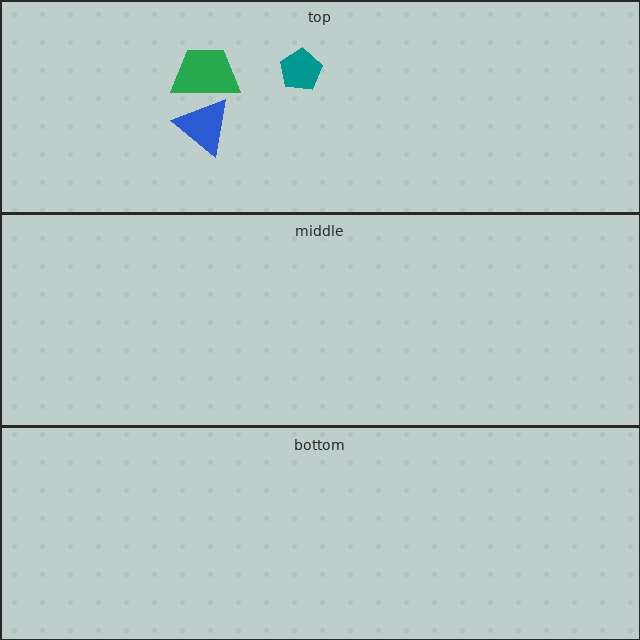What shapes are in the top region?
The blue triangle, the green trapezoid, the teal pentagon.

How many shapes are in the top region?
3.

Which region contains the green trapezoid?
The top region.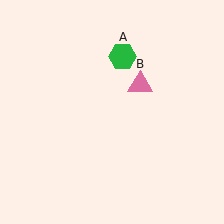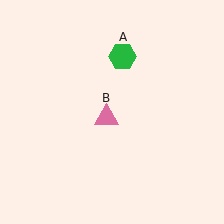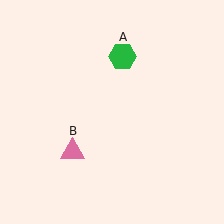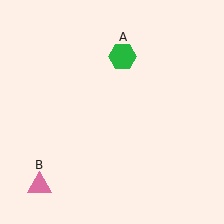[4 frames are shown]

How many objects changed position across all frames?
1 object changed position: pink triangle (object B).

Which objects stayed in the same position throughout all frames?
Green hexagon (object A) remained stationary.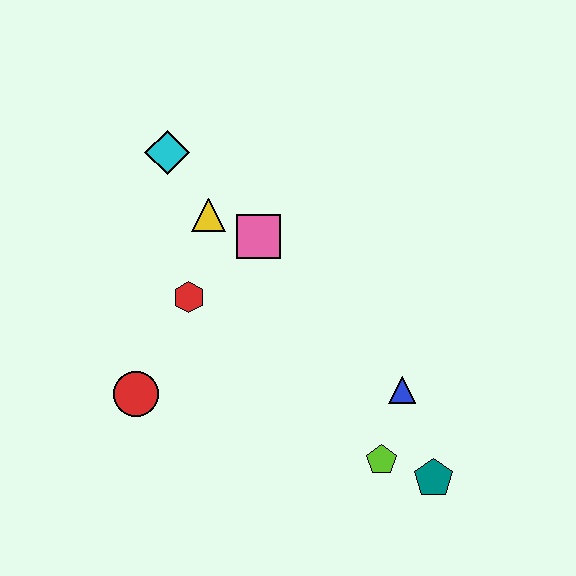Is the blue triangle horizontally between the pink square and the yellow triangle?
No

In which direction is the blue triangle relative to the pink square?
The blue triangle is below the pink square.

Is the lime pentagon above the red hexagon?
No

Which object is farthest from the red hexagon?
The teal pentagon is farthest from the red hexagon.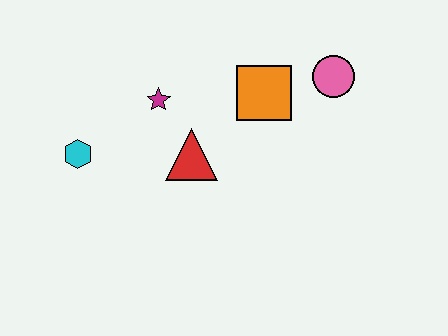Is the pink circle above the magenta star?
Yes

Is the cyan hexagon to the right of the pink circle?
No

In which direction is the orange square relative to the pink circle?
The orange square is to the left of the pink circle.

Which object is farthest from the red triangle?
The pink circle is farthest from the red triangle.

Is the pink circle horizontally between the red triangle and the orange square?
No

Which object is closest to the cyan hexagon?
The magenta star is closest to the cyan hexagon.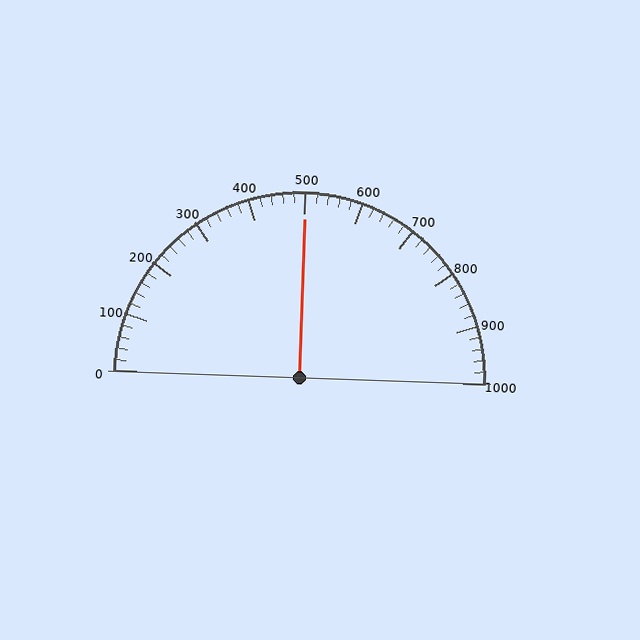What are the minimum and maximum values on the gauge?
The gauge ranges from 0 to 1000.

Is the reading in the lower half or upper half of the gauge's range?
The reading is in the upper half of the range (0 to 1000).